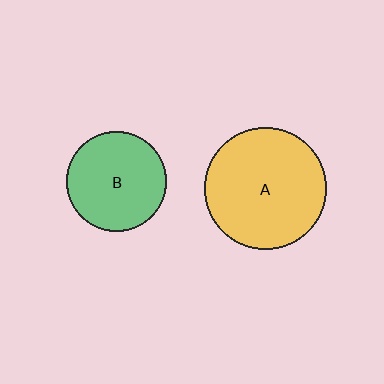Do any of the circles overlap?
No, none of the circles overlap.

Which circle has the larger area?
Circle A (yellow).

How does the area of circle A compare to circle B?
Approximately 1.5 times.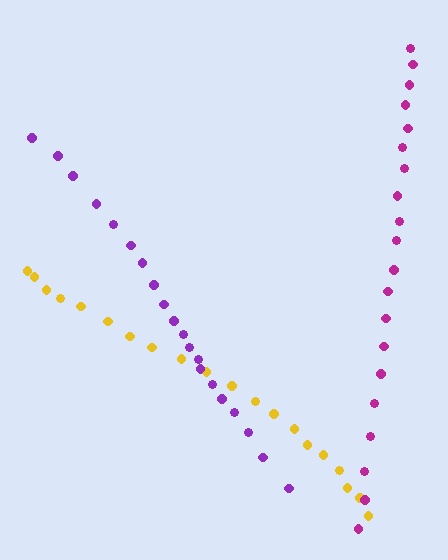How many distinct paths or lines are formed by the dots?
There are 3 distinct paths.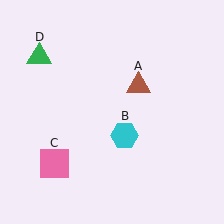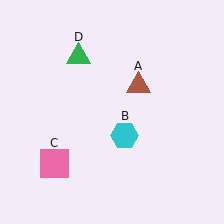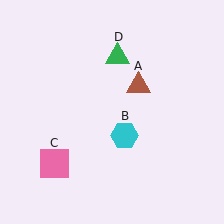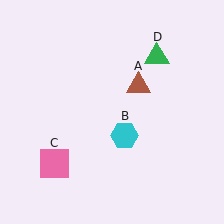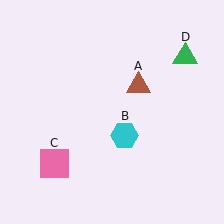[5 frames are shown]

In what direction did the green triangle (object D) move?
The green triangle (object D) moved right.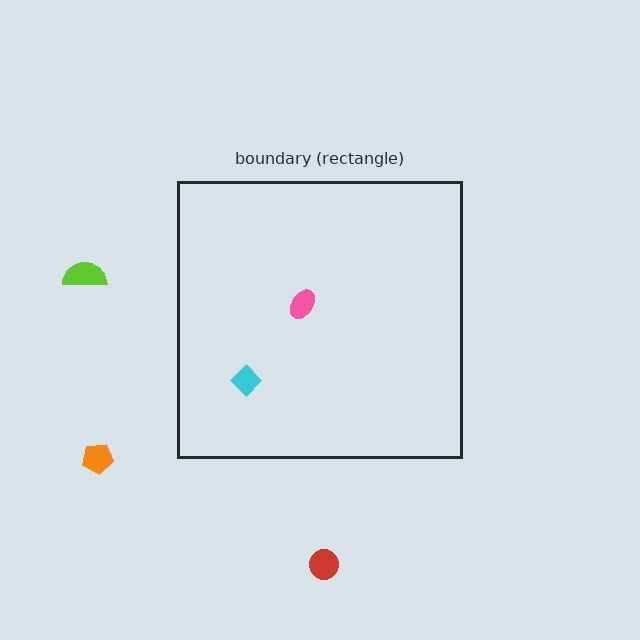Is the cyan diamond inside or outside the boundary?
Inside.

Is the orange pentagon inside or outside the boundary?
Outside.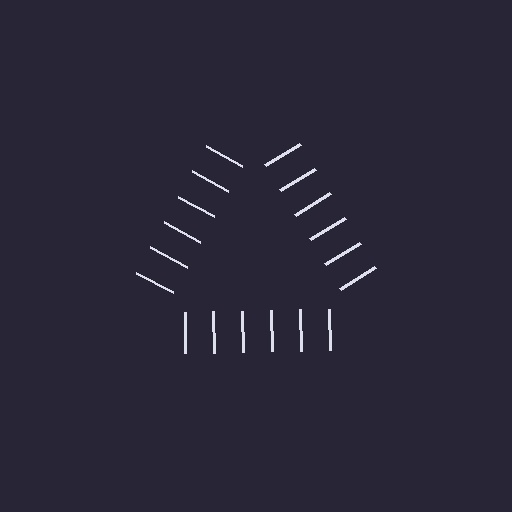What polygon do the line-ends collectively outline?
An illusory triangle — the line segments terminate on its edges but no continuous stroke is drawn.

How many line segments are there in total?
18 — 6 along each of the 3 edges.